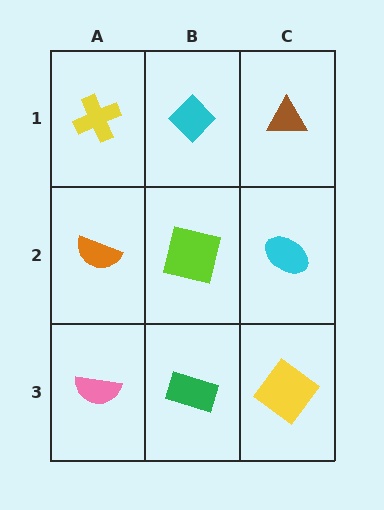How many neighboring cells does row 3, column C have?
2.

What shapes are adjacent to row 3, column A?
An orange semicircle (row 2, column A), a green rectangle (row 3, column B).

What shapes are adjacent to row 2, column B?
A cyan diamond (row 1, column B), a green rectangle (row 3, column B), an orange semicircle (row 2, column A), a cyan ellipse (row 2, column C).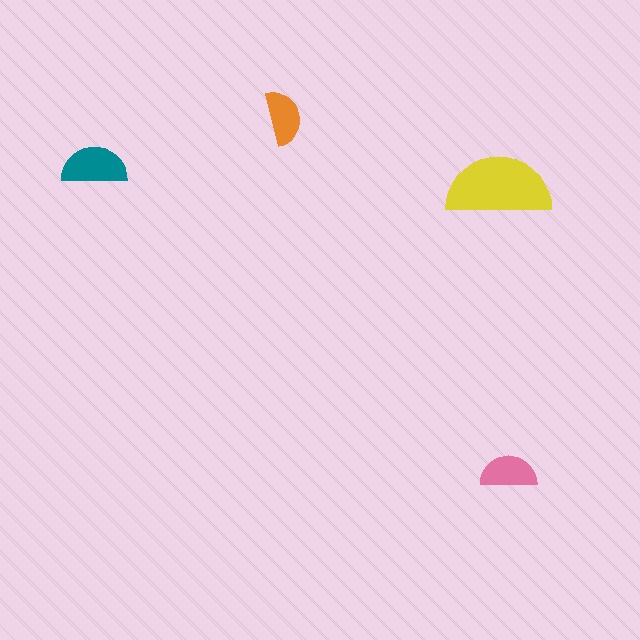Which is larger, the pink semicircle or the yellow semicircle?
The yellow one.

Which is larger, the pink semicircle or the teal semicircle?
The teal one.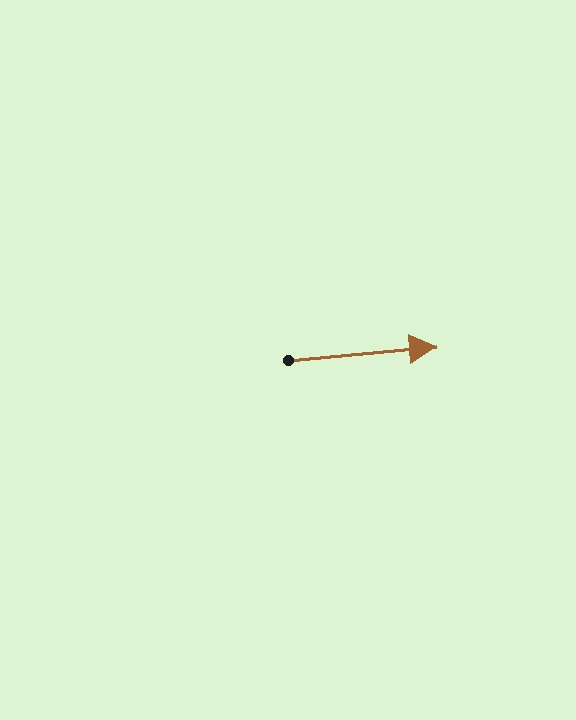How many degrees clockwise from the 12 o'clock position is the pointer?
Approximately 85 degrees.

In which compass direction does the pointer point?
East.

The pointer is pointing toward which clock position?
Roughly 3 o'clock.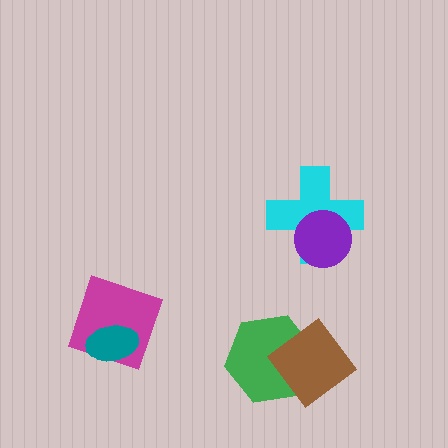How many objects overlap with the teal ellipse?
1 object overlaps with the teal ellipse.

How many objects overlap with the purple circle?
1 object overlaps with the purple circle.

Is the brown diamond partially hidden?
No, no other shape covers it.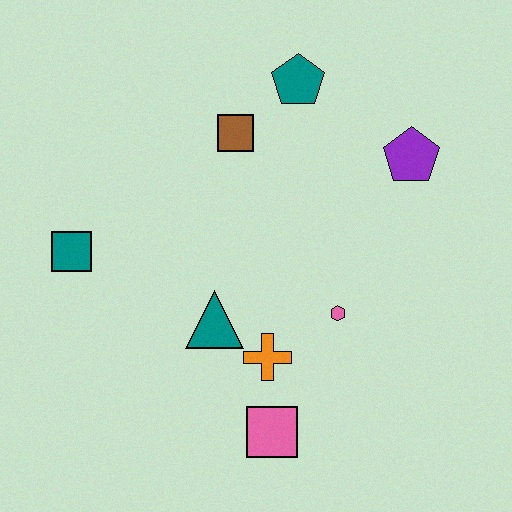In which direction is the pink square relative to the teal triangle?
The pink square is below the teal triangle.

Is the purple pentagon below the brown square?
Yes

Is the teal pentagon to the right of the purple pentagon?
No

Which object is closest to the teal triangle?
The orange cross is closest to the teal triangle.